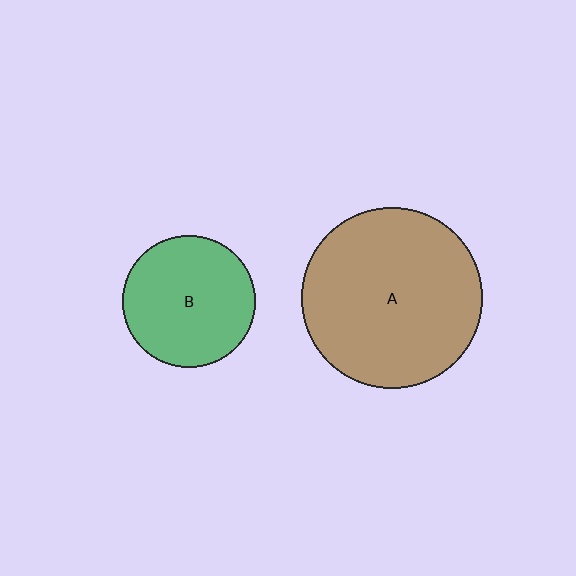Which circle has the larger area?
Circle A (brown).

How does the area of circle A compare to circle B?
Approximately 1.9 times.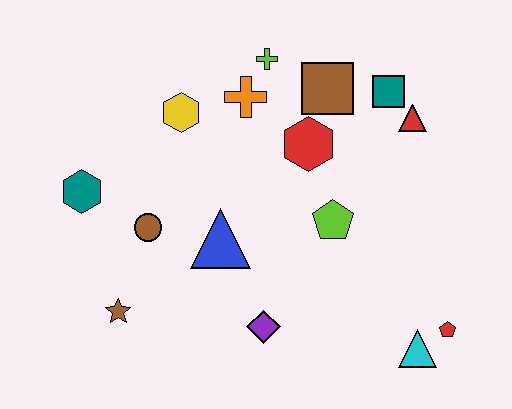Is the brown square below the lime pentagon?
No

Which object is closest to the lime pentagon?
The red hexagon is closest to the lime pentagon.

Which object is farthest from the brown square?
The brown star is farthest from the brown square.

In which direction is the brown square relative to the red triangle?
The brown square is to the left of the red triangle.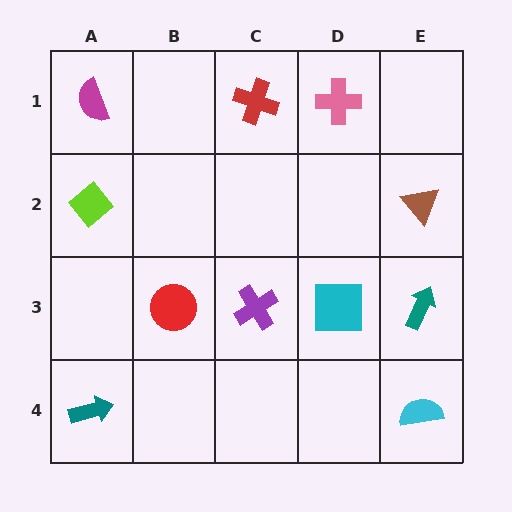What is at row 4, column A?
A teal arrow.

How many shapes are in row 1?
3 shapes.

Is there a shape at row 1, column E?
No, that cell is empty.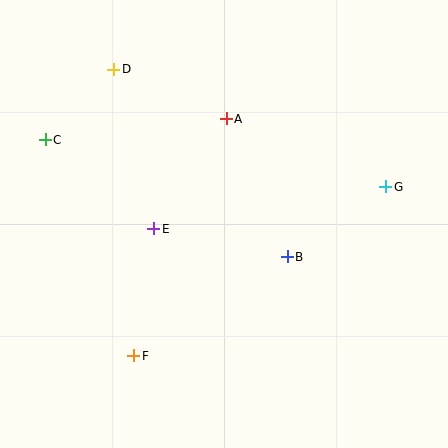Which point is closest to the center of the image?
Point E at (153, 229) is closest to the center.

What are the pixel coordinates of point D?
Point D is at (114, 69).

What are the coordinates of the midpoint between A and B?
The midpoint between A and B is at (257, 188).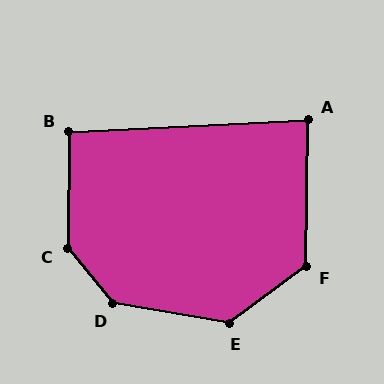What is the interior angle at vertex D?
Approximately 139 degrees (obtuse).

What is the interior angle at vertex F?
Approximately 127 degrees (obtuse).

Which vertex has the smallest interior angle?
A, at approximately 87 degrees.